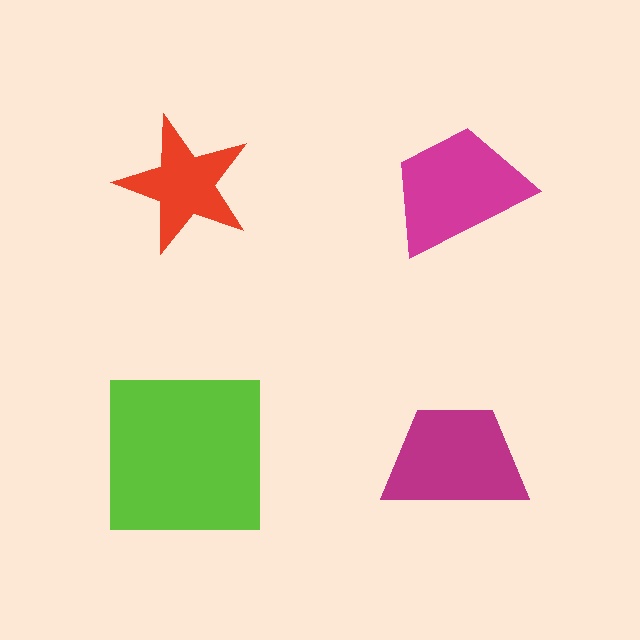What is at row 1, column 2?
A magenta trapezoid.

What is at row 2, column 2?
A magenta trapezoid.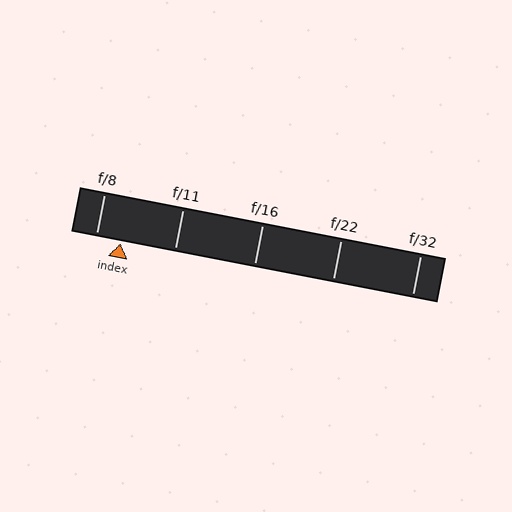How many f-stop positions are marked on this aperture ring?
There are 5 f-stop positions marked.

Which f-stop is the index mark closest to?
The index mark is closest to f/8.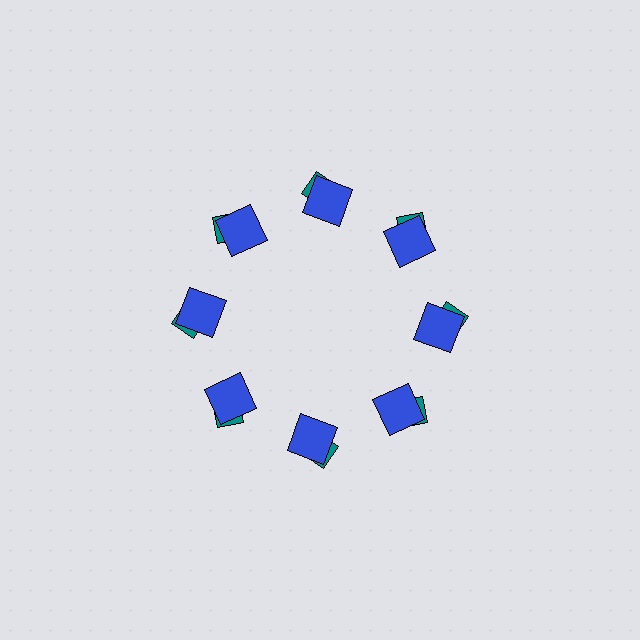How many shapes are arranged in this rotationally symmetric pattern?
There are 16 shapes, arranged in 8 groups of 2.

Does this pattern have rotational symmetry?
Yes, this pattern has 8-fold rotational symmetry. It looks the same after rotating 45 degrees around the center.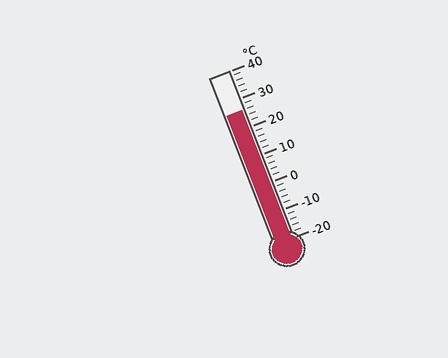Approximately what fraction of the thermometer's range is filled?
The thermometer is filled to approximately 75% of its range.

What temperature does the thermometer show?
The thermometer shows approximately 26°C.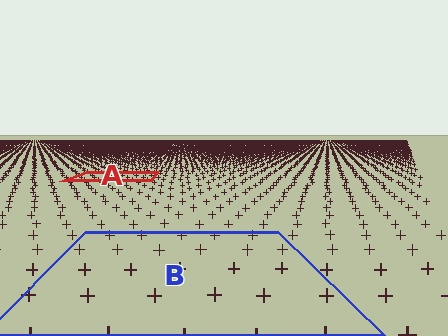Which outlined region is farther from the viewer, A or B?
Region A is farther from the viewer — the texture elements inside it appear smaller and more densely packed.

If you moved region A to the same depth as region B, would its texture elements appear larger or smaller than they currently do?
They would appear larger. At a closer depth, the same texture elements are projected at a bigger on-screen size.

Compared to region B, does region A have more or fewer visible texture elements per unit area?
Region A has more texture elements per unit area — they are packed more densely because it is farther away.